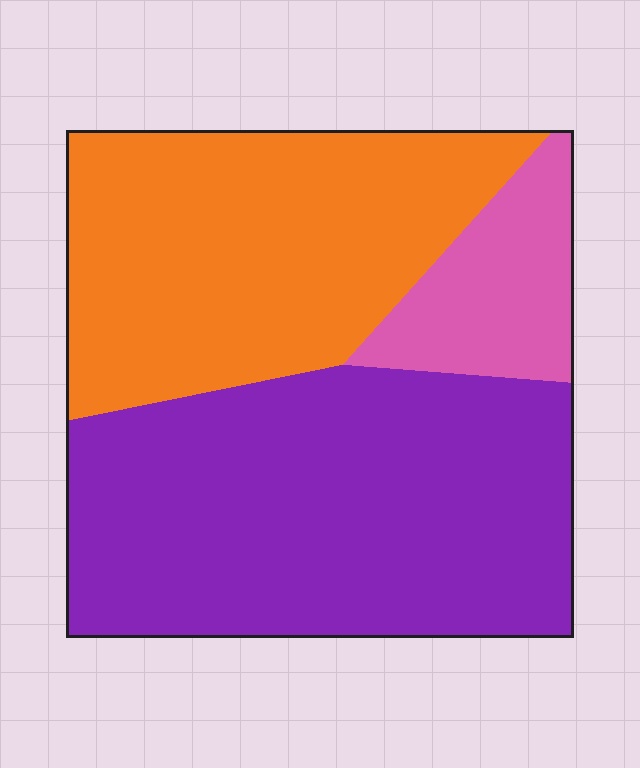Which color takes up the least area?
Pink, at roughly 10%.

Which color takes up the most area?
Purple, at roughly 50%.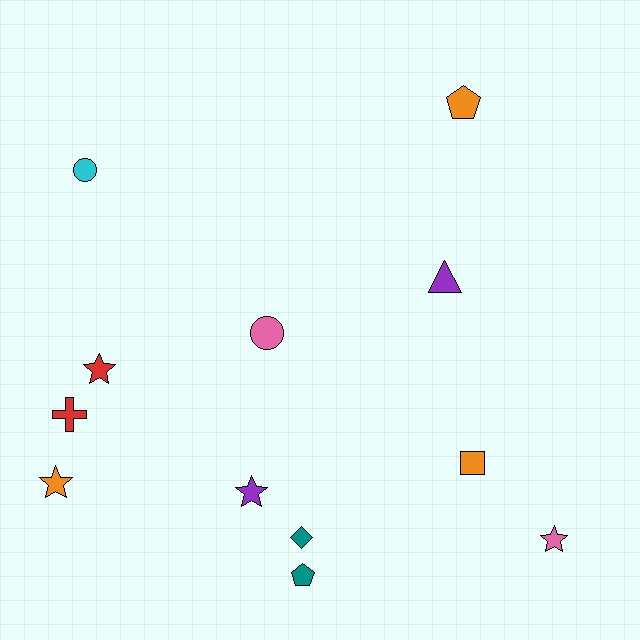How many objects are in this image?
There are 12 objects.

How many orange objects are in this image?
There are 3 orange objects.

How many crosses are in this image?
There is 1 cross.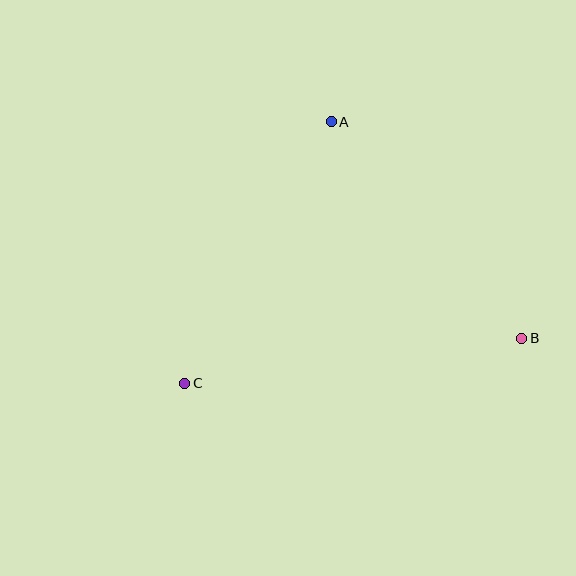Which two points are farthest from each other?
Points B and C are farthest from each other.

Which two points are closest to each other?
Points A and B are closest to each other.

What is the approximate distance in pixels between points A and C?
The distance between A and C is approximately 300 pixels.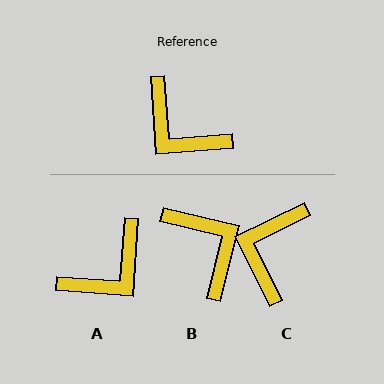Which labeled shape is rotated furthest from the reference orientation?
B, about 162 degrees away.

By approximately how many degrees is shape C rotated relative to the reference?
Approximately 68 degrees clockwise.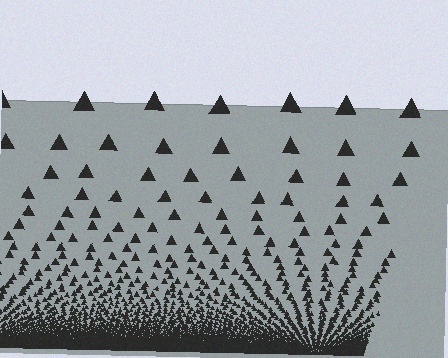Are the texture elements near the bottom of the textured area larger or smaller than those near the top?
Smaller. The gradient is inverted — elements near the bottom are smaller and denser.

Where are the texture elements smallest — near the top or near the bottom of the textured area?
Near the bottom.